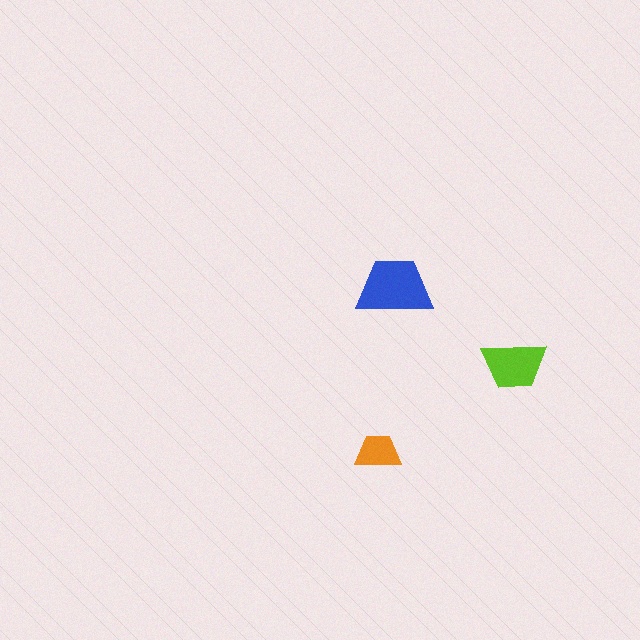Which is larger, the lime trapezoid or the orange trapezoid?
The lime one.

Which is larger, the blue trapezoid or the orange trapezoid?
The blue one.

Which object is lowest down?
The orange trapezoid is bottommost.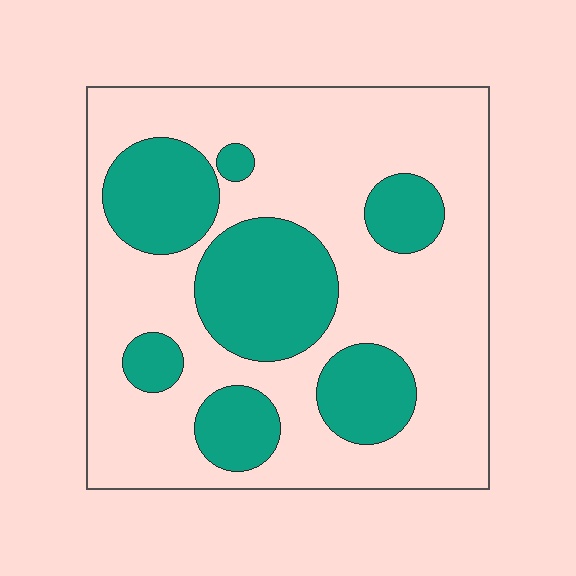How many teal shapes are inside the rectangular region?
7.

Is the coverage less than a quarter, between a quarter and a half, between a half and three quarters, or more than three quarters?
Between a quarter and a half.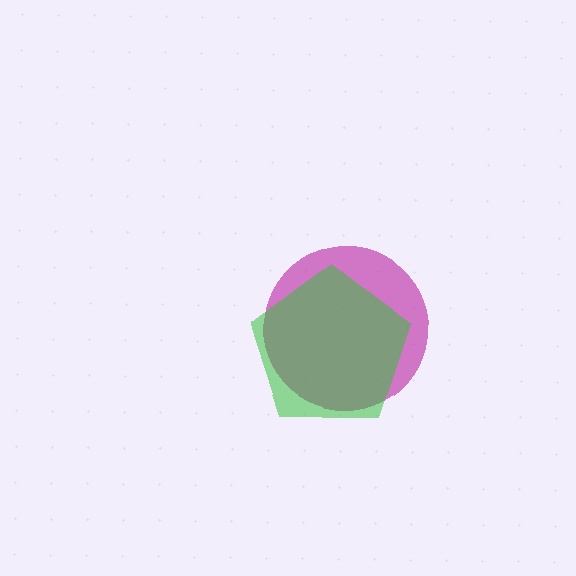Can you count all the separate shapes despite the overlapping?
Yes, there are 2 separate shapes.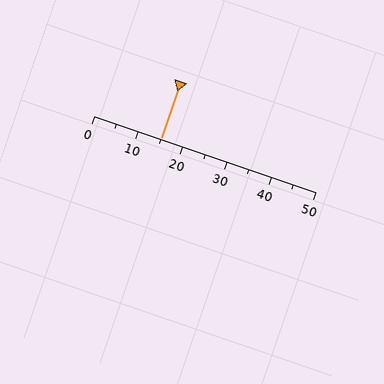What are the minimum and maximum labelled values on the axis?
The axis runs from 0 to 50.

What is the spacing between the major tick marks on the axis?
The major ticks are spaced 10 apart.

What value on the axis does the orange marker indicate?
The marker indicates approximately 15.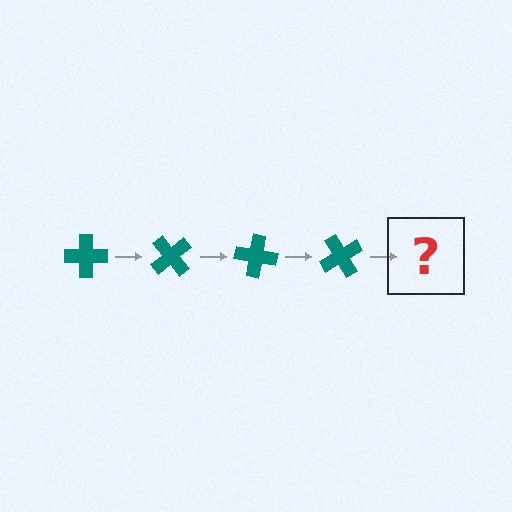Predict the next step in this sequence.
The next step is a teal cross rotated 200 degrees.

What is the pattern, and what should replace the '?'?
The pattern is that the cross rotates 50 degrees each step. The '?' should be a teal cross rotated 200 degrees.